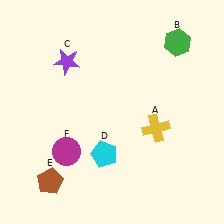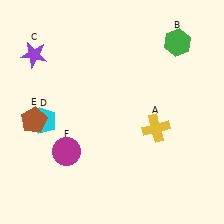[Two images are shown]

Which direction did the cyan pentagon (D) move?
The cyan pentagon (D) moved left.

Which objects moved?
The objects that moved are: the purple star (C), the cyan pentagon (D), the brown pentagon (E).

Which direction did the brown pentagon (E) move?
The brown pentagon (E) moved up.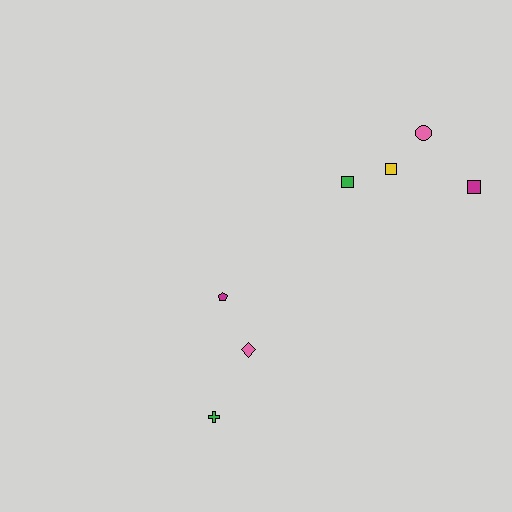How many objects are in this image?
There are 7 objects.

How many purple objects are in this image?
There are no purple objects.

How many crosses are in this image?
There is 1 cross.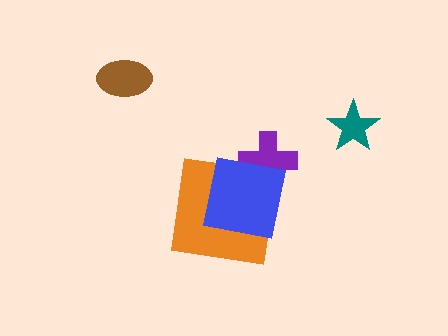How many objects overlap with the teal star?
0 objects overlap with the teal star.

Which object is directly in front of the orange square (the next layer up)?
The purple cross is directly in front of the orange square.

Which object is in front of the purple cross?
The blue square is in front of the purple cross.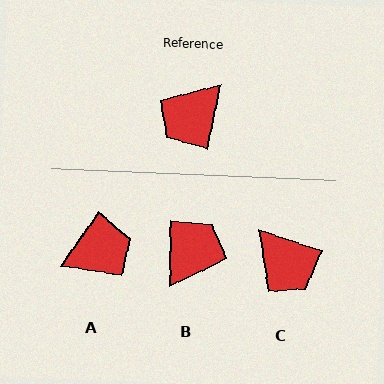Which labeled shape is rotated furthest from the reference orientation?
B, about 168 degrees away.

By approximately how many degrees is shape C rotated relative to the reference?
Approximately 84 degrees counter-clockwise.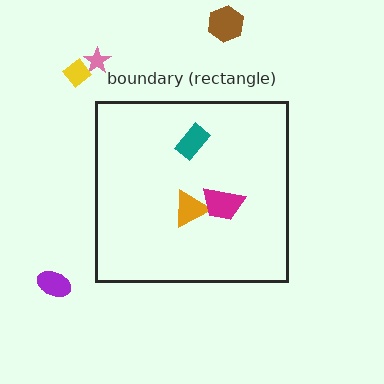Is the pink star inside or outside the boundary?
Outside.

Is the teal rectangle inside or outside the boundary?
Inside.